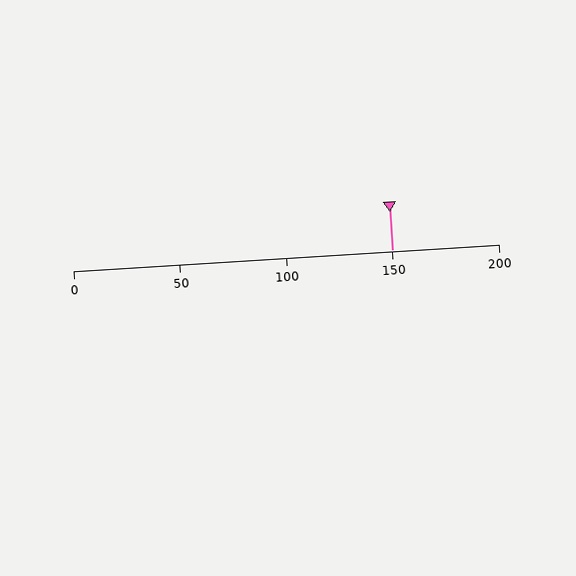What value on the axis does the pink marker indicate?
The marker indicates approximately 150.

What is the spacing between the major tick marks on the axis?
The major ticks are spaced 50 apart.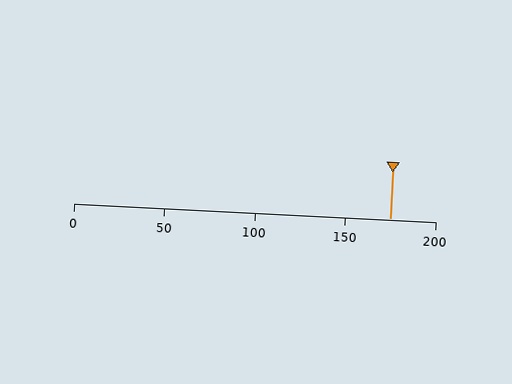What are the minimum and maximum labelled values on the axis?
The axis runs from 0 to 200.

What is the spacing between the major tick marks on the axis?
The major ticks are spaced 50 apart.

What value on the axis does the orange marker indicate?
The marker indicates approximately 175.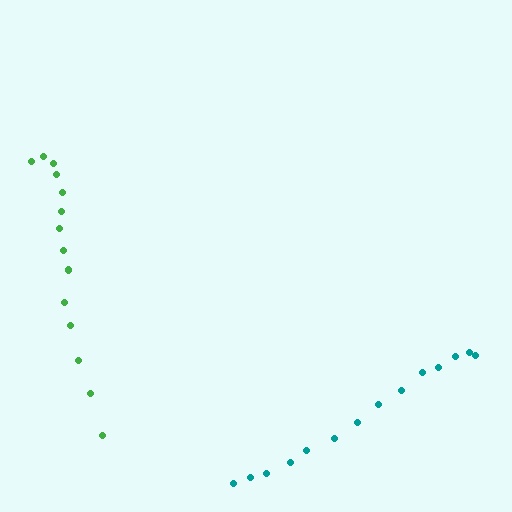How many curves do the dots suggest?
There are 2 distinct paths.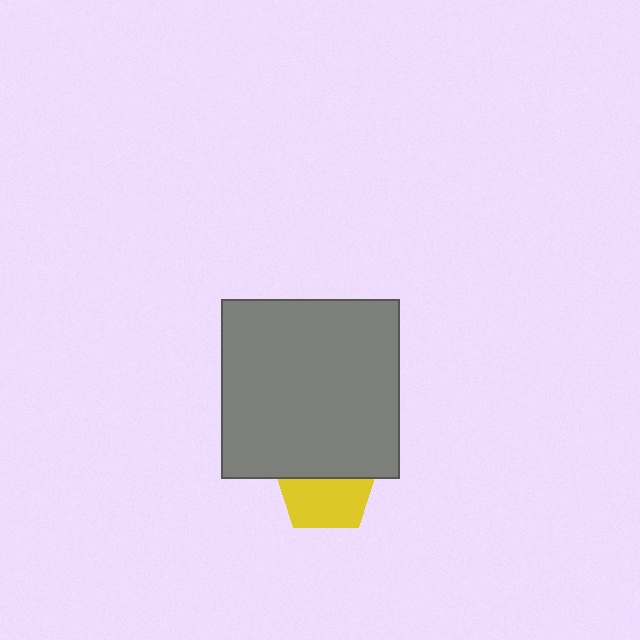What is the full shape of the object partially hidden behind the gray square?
The partially hidden object is a yellow pentagon.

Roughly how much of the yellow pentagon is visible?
About half of it is visible (roughly 53%).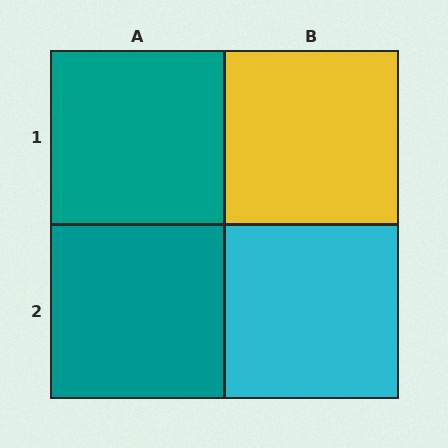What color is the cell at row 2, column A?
Teal.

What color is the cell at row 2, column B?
Cyan.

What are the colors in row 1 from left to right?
Teal, yellow.